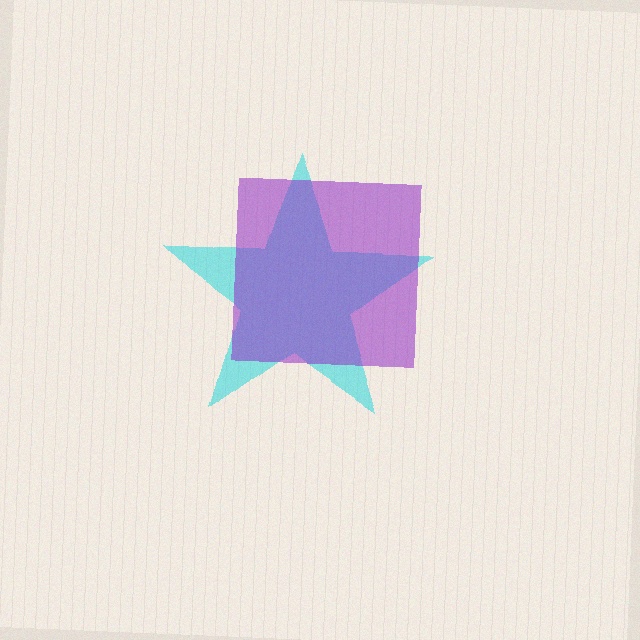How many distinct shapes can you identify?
There are 2 distinct shapes: a cyan star, a purple square.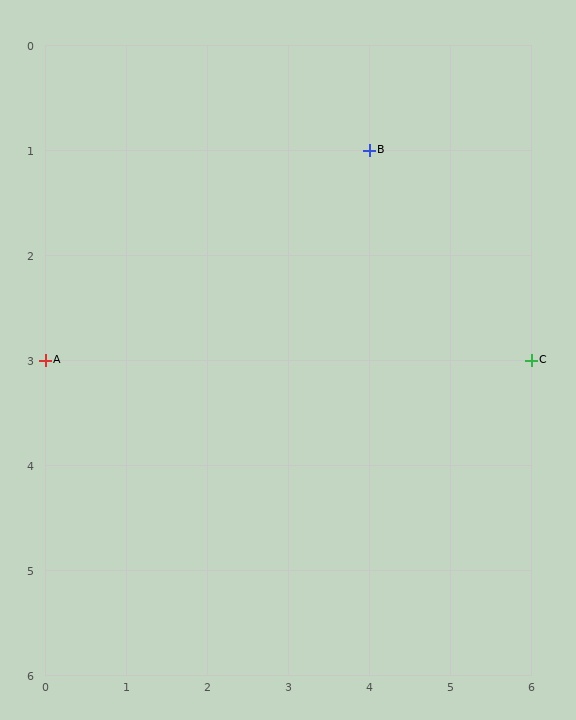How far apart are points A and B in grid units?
Points A and B are 4 columns and 2 rows apart (about 4.5 grid units diagonally).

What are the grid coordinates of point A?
Point A is at grid coordinates (0, 3).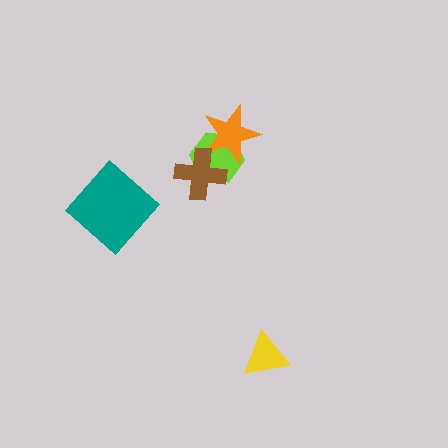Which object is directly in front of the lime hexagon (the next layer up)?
The orange star is directly in front of the lime hexagon.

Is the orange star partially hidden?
Yes, it is partially covered by another shape.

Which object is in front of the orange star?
The brown cross is in front of the orange star.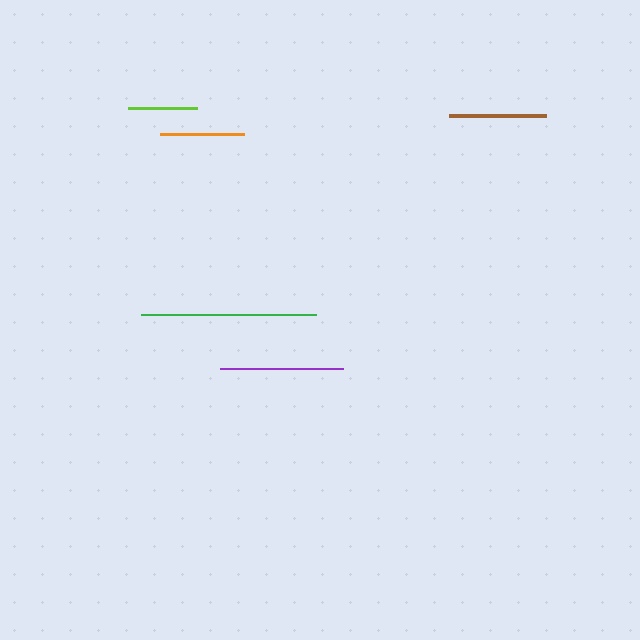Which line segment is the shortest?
The lime line is the shortest at approximately 69 pixels.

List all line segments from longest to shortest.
From longest to shortest: green, purple, brown, orange, lime.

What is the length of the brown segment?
The brown segment is approximately 97 pixels long.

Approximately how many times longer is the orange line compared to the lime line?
The orange line is approximately 1.2 times the length of the lime line.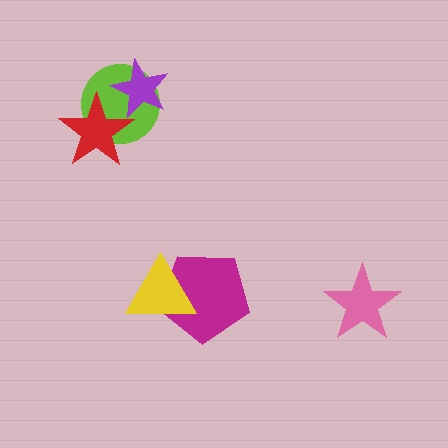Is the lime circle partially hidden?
Yes, it is partially covered by another shape.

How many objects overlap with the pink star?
0 objects overlap with the pink star.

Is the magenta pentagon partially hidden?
Yes, it is partially covered by another shape.